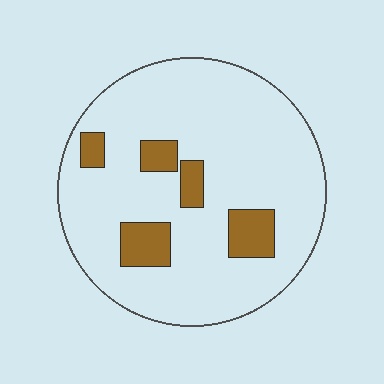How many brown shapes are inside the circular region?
5.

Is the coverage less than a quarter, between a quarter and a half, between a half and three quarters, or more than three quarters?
Less than a quarter.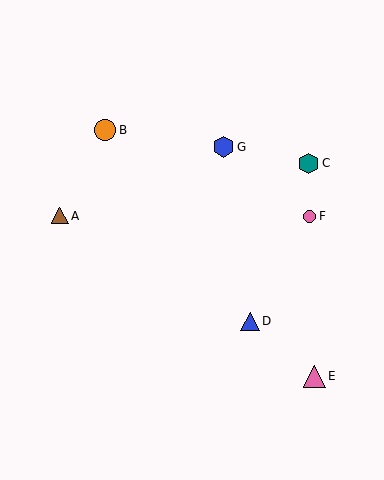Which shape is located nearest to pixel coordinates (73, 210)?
The brown triangle (labeled A) at (60, 216) is nearest to that location.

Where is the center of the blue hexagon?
The center of the blue hexagon is at (223, 147).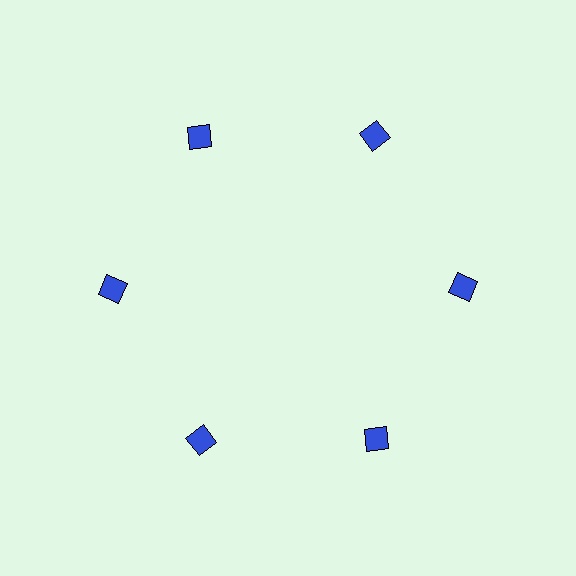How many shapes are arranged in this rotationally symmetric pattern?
There are 6 shapes, arranged in 6 groups of 1.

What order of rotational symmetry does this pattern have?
This pattern has 6-fold rotational symmetry.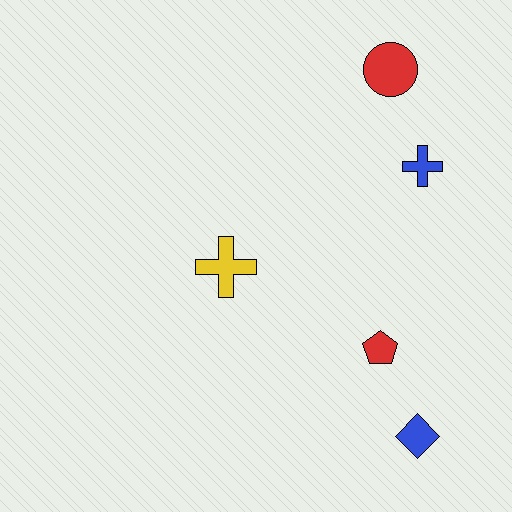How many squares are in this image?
There are no squares.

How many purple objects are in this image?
There are no purple objects.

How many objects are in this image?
There are 5 objects.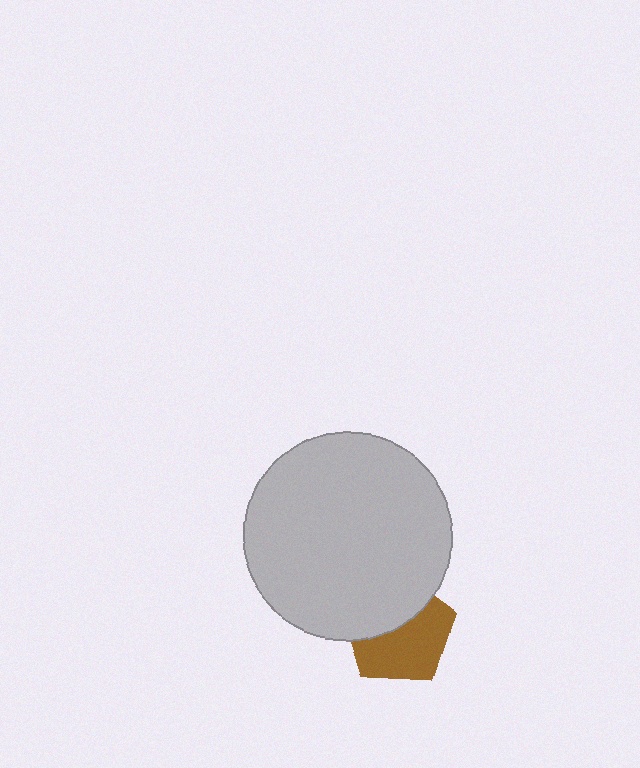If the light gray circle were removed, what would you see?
You would see the complete brown pentagon.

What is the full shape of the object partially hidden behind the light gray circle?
The partially hidden object is a brown pentagon.